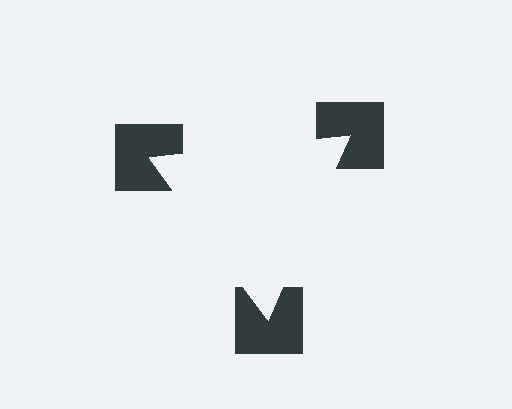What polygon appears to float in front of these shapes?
An illusory triangle — its edges are inferred from the aligned wedge cuts in the notched squares, not physically drawn.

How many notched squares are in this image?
There are 3 — one at each vertex of the illusory triangle.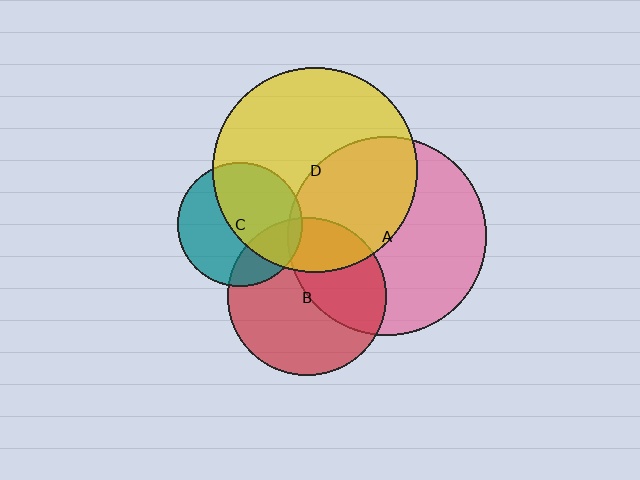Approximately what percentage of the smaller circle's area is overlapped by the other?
Approximately 25%.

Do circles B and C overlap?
Yes.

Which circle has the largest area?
Circle D (yellow).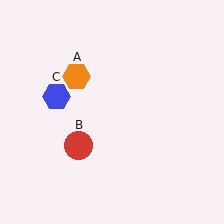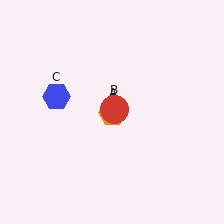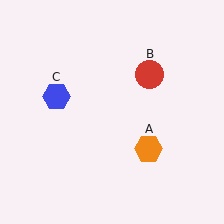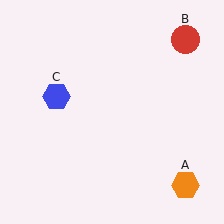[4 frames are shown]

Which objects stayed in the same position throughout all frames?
Blue hexagon (object C) remained stationary.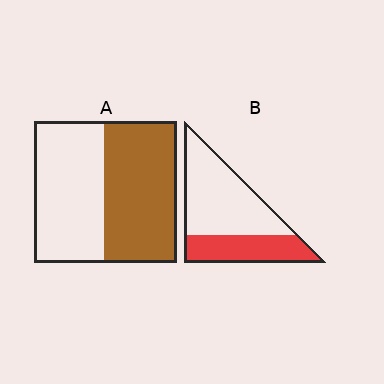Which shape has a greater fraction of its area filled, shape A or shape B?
Shape A.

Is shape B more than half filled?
No.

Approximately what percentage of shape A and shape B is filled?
A is approximately 50% and B is approximately 35%.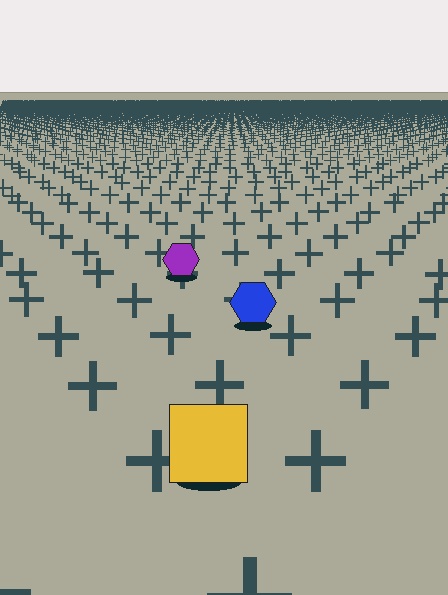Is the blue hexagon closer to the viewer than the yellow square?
No. The yellow square is closer — you can tell from the texture gradient: the ground texture is coarser near it.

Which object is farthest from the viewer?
The purple hexagon is farthest from the viewer. It appears smaller and the ground texture around it is denser.